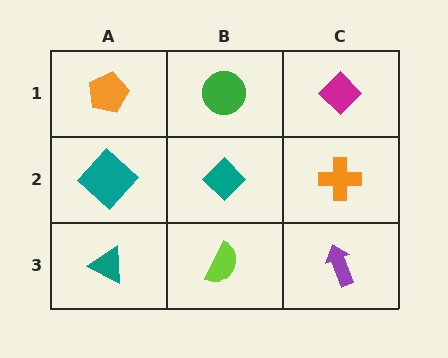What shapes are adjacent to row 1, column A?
A teal diamond (row 2, column A), a green circle (row 1, column B).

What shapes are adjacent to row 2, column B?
A green circle (row 1, column B), a lime semicircle (row 3, column B), a teal diamond (row 2, column A), an orange cross (row 2, column C).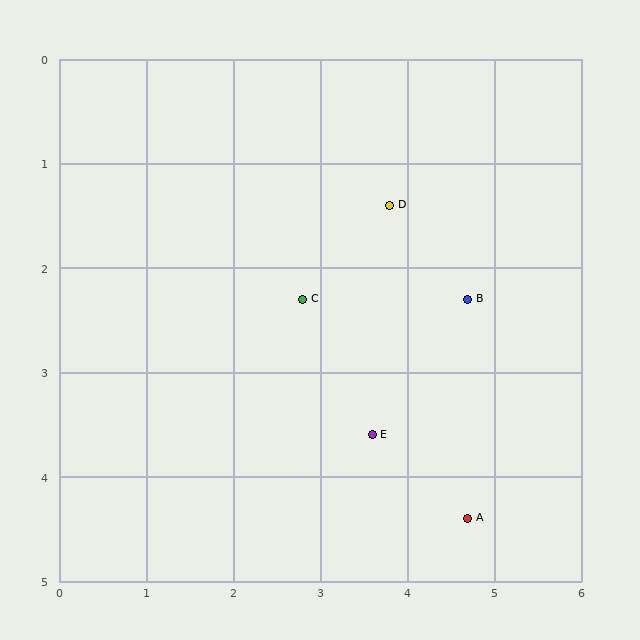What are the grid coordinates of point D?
Point D is at approximately (3.8, 1.4).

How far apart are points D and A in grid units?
Points D and A are about 3.1 grid units apart.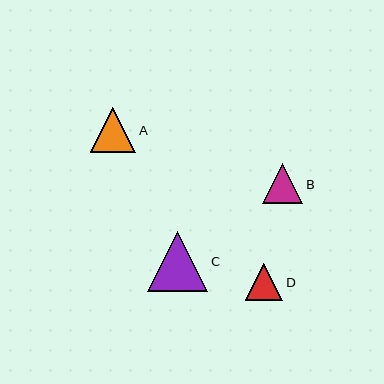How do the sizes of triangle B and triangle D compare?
Triangle B and triangle D are approximately the same size.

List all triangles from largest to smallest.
From largest to smallest: C, A, B, D.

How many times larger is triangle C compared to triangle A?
Triangle C is approximately 1.3 times the size of triangle A.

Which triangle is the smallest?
Triangle D is the smallest with a size of approximately 37 pixels.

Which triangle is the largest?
Triangle C is the largest with a size of approximately 60 pixels.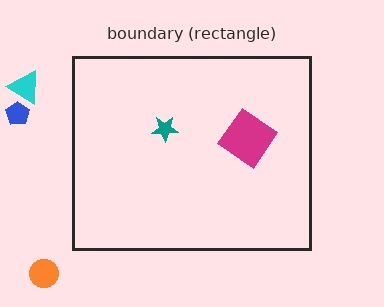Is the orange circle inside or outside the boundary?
Outside.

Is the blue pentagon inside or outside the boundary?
Outside.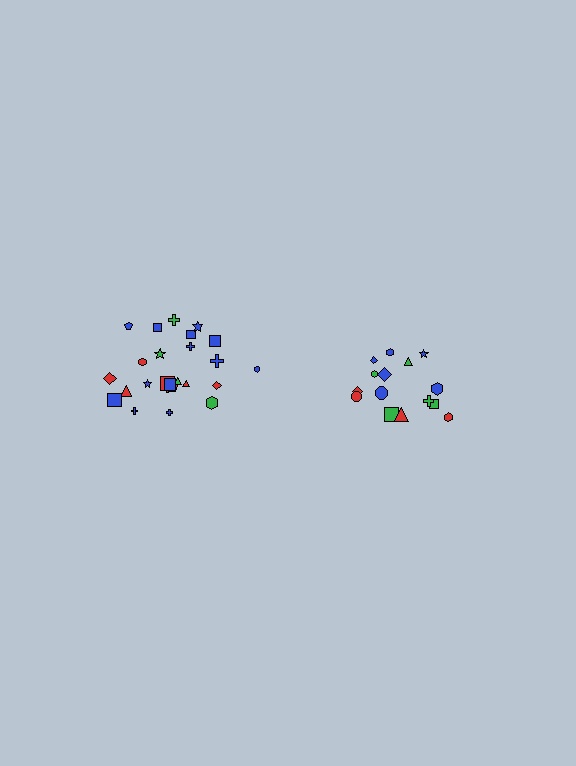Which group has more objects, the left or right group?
The left group.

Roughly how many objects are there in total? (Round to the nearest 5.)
Roughly 40 objects in total.